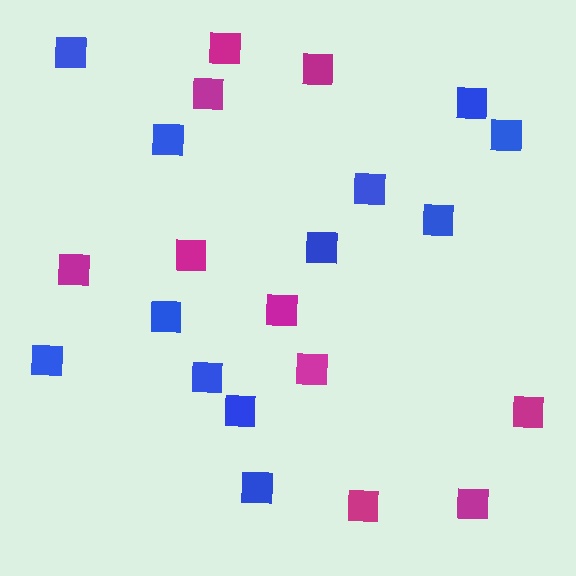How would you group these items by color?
There are 2 groups: one group of magenta squares (10) and one group of blue squares (12).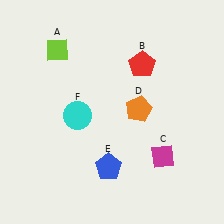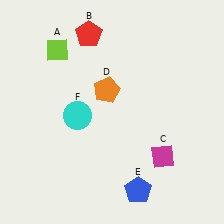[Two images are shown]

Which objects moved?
The objects that moved are: the red pentagon (B), the orange pentagon (D), the blue pentagon (E).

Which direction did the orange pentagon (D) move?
The orange pentagon (D) moved left.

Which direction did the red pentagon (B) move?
The red pentagon (B) moved left.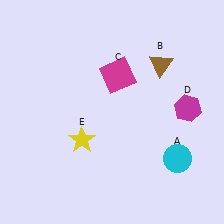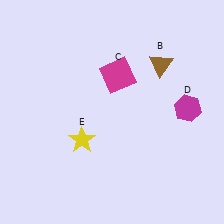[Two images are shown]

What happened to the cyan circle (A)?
The cyan circle (A) was removed in Image 2. It was in the bottom-right area of Image 1.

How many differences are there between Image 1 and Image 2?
There is 1 difference between the two images.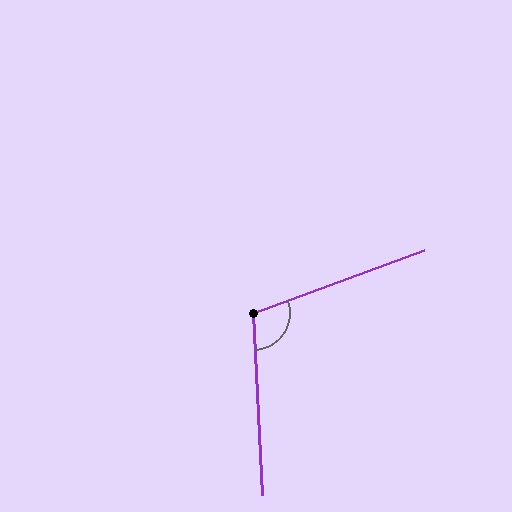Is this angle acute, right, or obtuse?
It is obtuse.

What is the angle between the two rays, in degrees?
Approximately 107 degrees.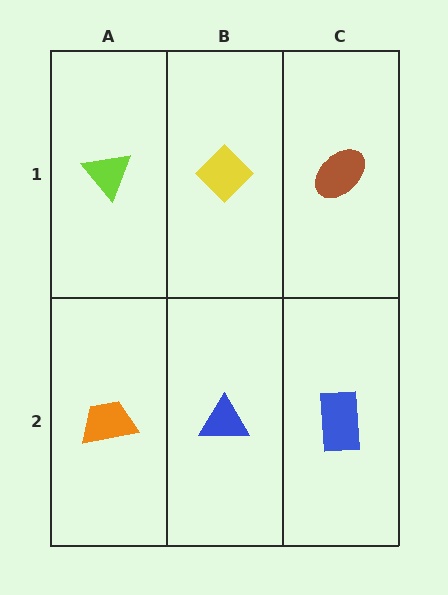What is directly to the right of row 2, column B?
A blue rectangle.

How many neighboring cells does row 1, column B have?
3.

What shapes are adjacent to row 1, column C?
A blue rectangle (row 2, column C), a yellow diamond (row 1, column B).